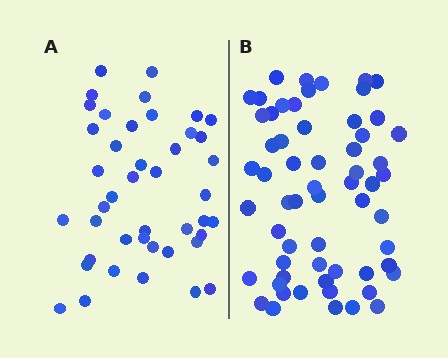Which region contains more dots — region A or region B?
Region B (the right region) has more dots.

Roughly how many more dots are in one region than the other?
Region B has approximately 15 more dots than region A.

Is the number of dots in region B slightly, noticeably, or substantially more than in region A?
Region B has noticeably more, but not dramatically so. The ratio is roughly 1.4 to 1.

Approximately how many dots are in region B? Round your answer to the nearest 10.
About 60 dots.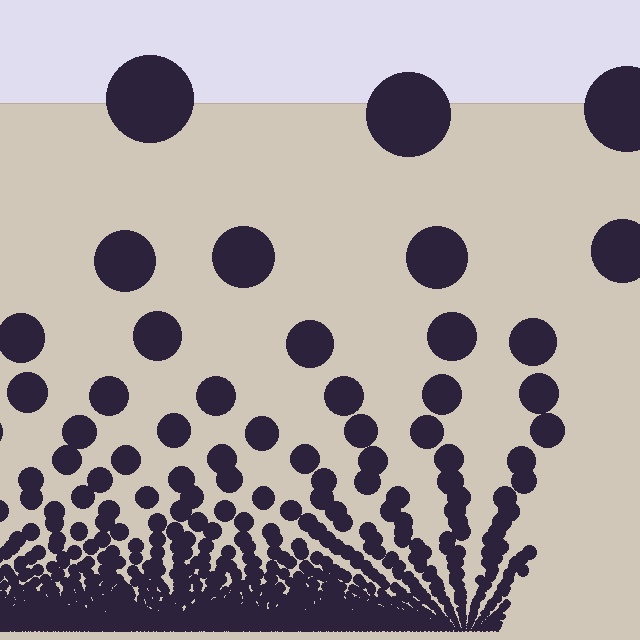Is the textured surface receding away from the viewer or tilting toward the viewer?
The surface appears to tilt toward the viewer. Texture elements get larger and sparser toward the top.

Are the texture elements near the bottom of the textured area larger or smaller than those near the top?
Smaller. The gradient is inverted — elements near the bottom are smaller and denser.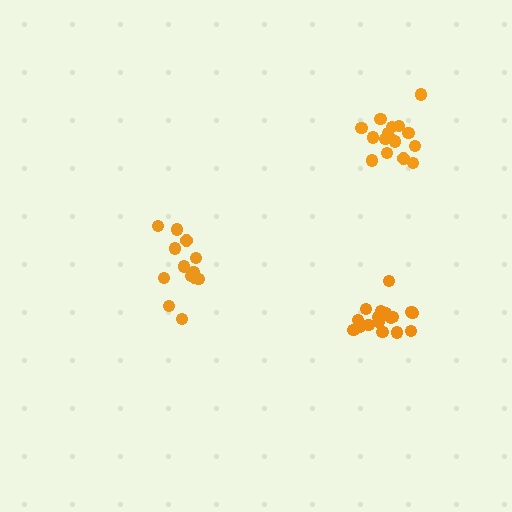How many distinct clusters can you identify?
There are 3 distinct clusters.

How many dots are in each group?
Group 1: 13 dots, Group 2: 18 dots, Group 3: 17 dots (48 total).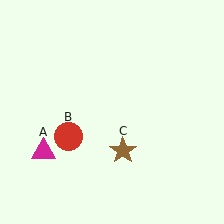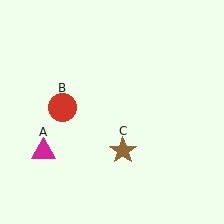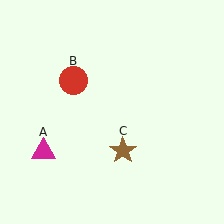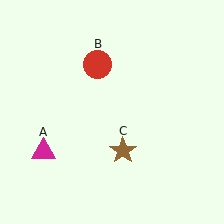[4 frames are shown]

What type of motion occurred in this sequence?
The red circle (object B) rotated clockwise around the center of the scene.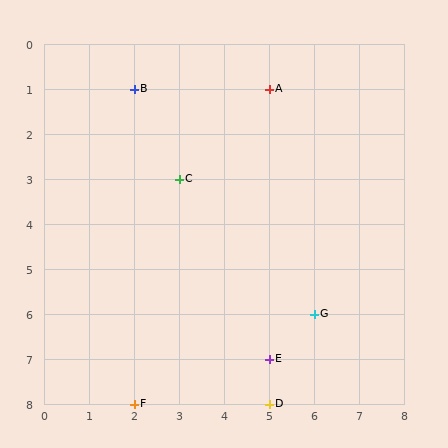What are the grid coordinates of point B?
Point B is at grid coordinates (2, 1).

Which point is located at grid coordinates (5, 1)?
Point A is at (5, 1).